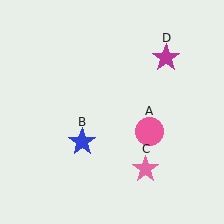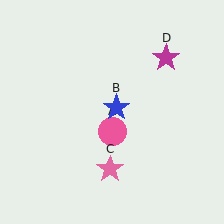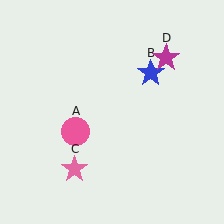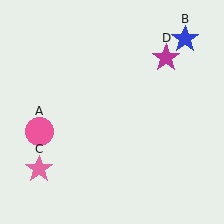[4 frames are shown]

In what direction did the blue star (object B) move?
The blue star (object B) moved up and to the right.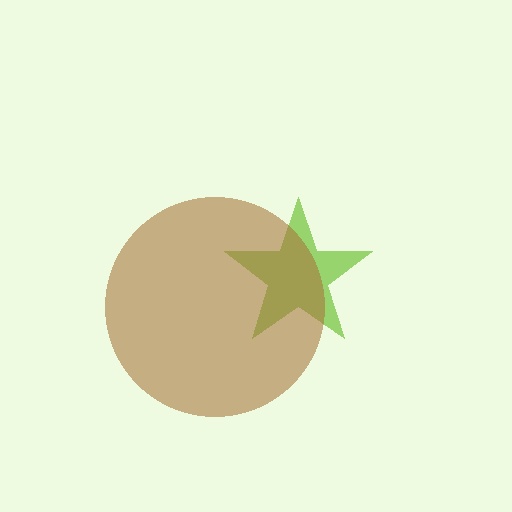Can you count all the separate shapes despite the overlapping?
Yes, there are 2 separate shapes.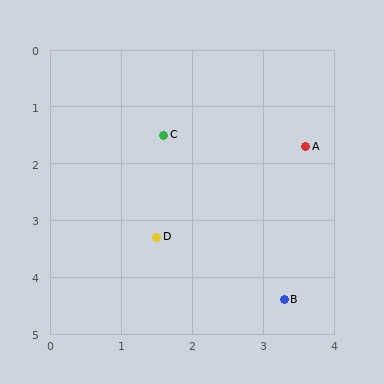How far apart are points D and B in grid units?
Points D and B are about 2.1 grid units apart.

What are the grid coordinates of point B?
Point B is at approximately (3.3, 4.4).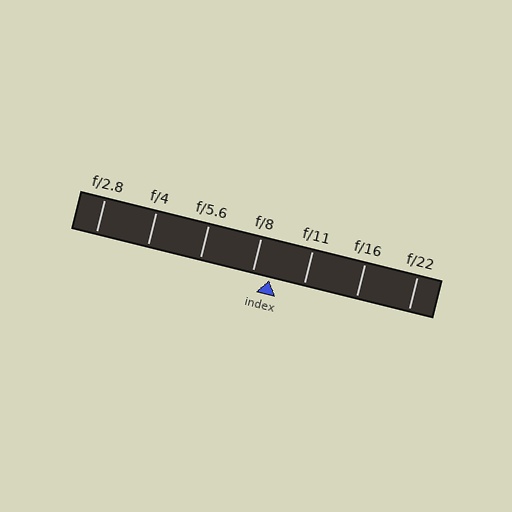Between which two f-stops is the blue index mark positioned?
The index mark is between f/8 and f/11.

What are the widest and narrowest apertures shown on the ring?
The widest aperture shown is f/2.8 and the narrowest is f/22.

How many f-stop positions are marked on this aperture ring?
There are 7 f-stop positions marked.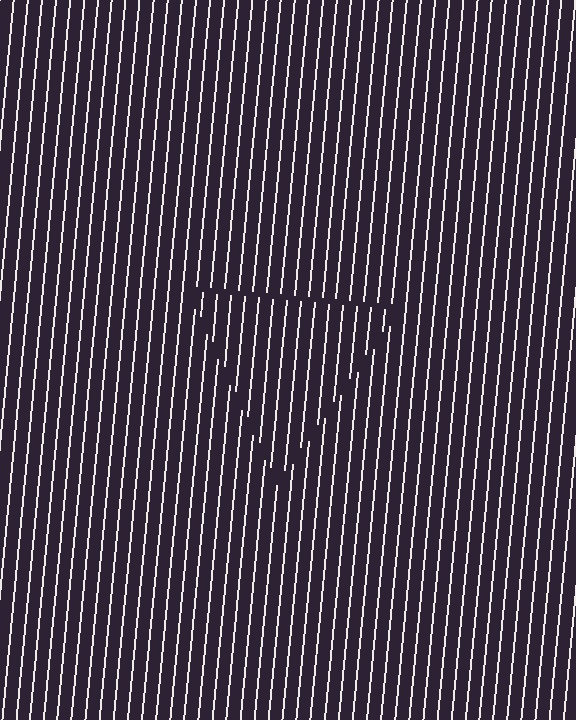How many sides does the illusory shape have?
3 sides — the line-ends trace a triangle.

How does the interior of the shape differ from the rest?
The interior of the shape contains the same grating, shifted by half a period — the contour is defined by the phase discontinuity where line-ends from the inner and outer gratings abut.